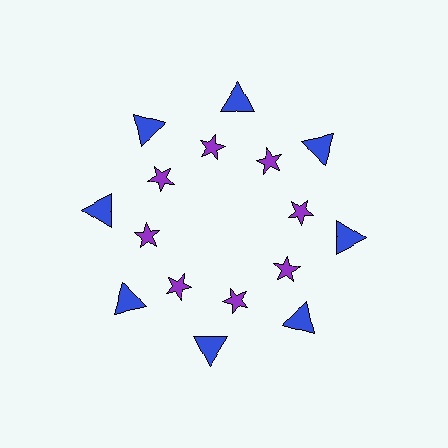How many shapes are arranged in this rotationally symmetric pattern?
There are 16 shapes, arranged in 8 groups of 2.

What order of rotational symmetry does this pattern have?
This pattern has 8-fold rotational symmetry.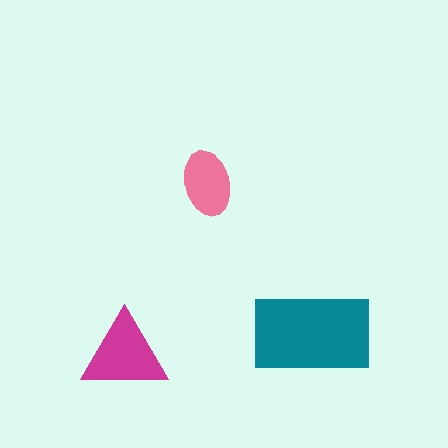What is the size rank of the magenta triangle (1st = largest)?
2nd.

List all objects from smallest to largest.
The pink ellipse, the magenta triangle, the teal rectangle.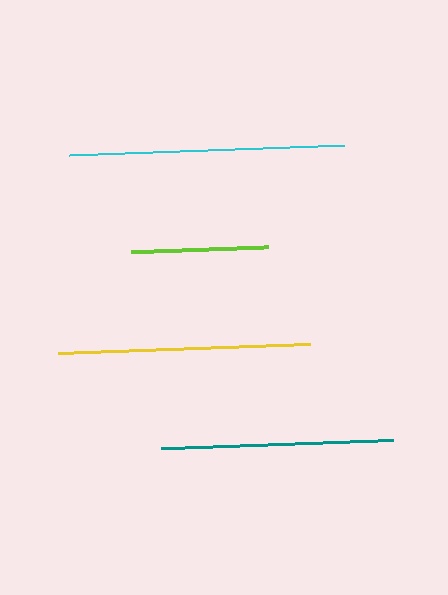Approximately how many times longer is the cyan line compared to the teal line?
The cyan line is approximately 1.2 times the length of the teal line.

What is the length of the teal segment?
The teal segment is approximately 232 pixels long.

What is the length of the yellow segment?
The yellow segment is approximately 251 pixels long.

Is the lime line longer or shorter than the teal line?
The teal line is longer than the lime line.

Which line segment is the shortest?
The lime line is the shortest at approximately 137 pixels.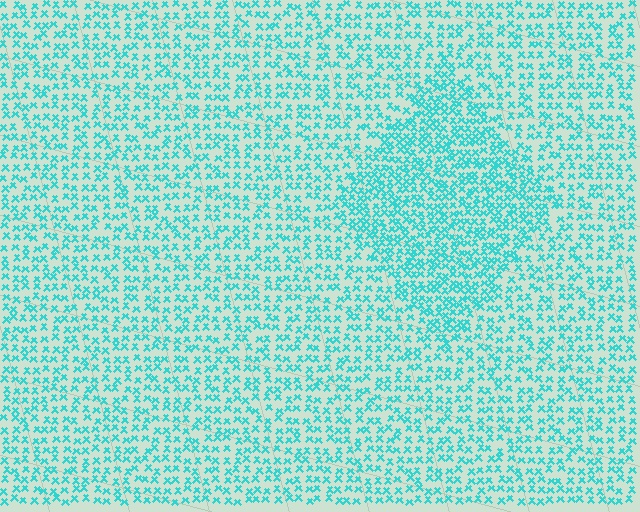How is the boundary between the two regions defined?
The boundary is defined by a change in element density (approximately 1.7x ratio). All elements are the same color, size, and shape.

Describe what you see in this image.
The image contains small cyan elements arranged at two different densities. A diamond-shaped region is visible where the elements are more densely packed than the surrounding area.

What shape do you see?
I see a diamond.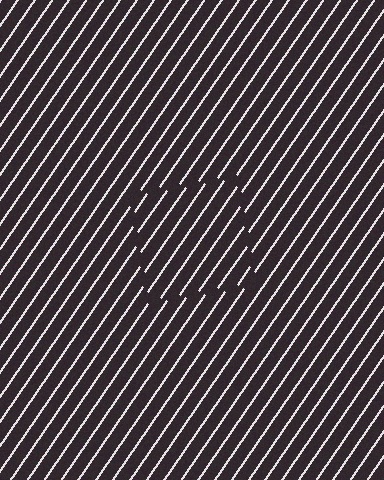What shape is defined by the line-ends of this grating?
An illusory square. The interior of the shape contains the same grating, shifted by half a period — the contour is defined by the phase discontinuity where line-ends from the inner and outer gratings abut.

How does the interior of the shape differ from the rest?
The interior of the shape contains the same grating, shifted by half a period — the contour is defined by the phase discontinuity where line-ends from the inner and outer gratings abut.